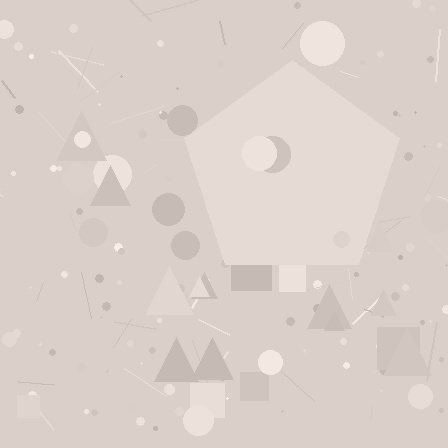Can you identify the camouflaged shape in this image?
The camouflaged shape is a pentagon.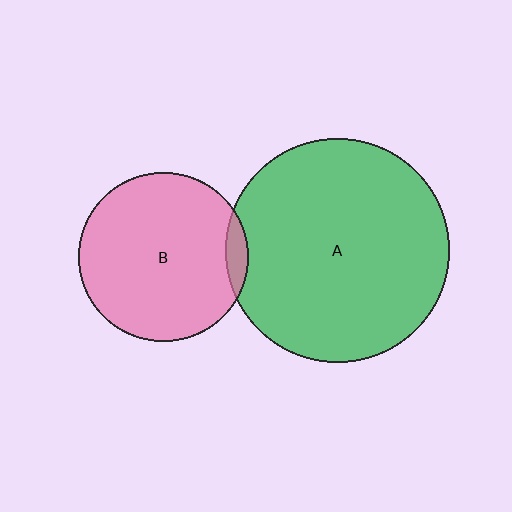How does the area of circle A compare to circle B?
Approximately 1.7 times.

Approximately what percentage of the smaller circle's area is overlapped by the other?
Approximately 5%.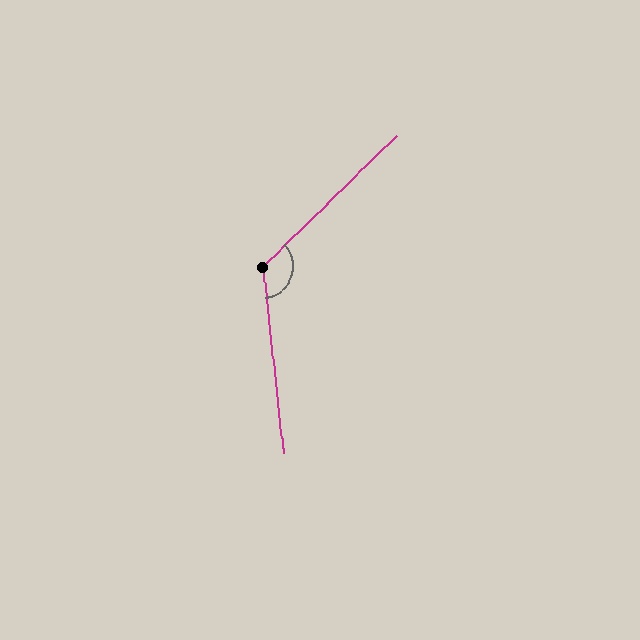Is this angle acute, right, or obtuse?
It is obtuse.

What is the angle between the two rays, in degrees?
Approximately 128 degrees.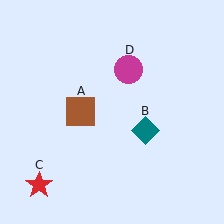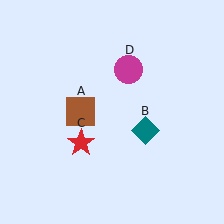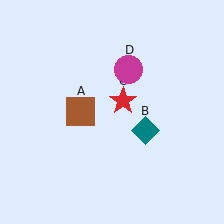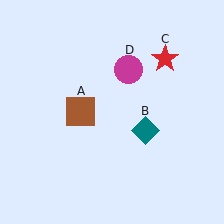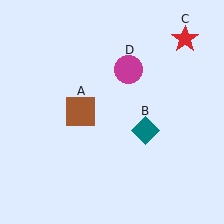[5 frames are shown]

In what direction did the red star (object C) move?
The red star (object C) moved up and to the right.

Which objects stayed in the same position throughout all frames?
Brown square (object A) and teal diamond (object B) and magenta circle (object D) remained stationary.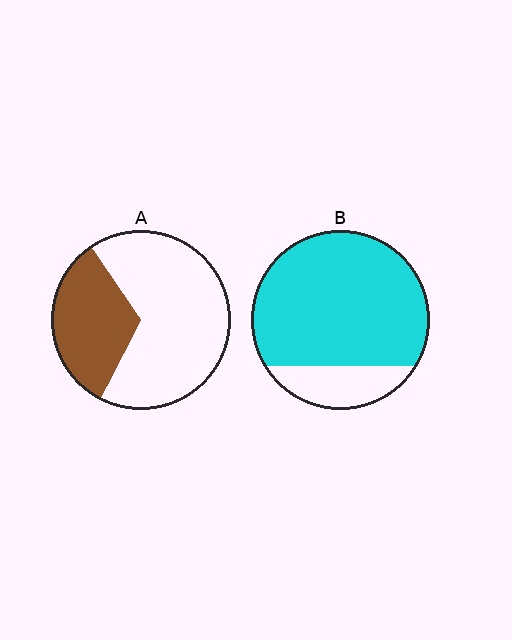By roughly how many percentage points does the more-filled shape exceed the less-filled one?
By roughly 50 percentage points (B over A).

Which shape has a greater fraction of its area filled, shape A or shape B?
Shape B.